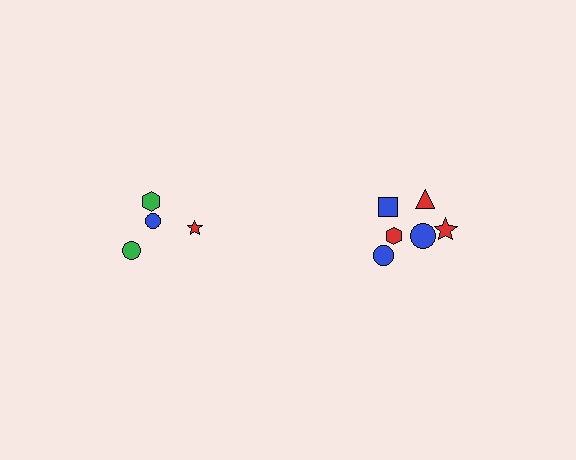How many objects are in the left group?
There are 4 objects.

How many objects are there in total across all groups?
There are 10 objects.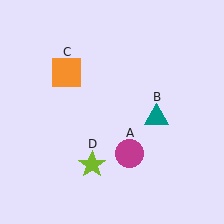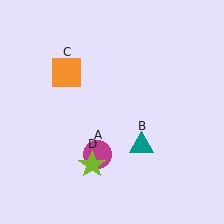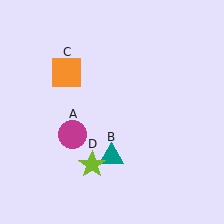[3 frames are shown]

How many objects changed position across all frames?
2 objects changed position: magenta circle (object A), teal triangle (object B).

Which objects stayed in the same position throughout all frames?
Orange square (object C) and lime star (object D) remained stationary.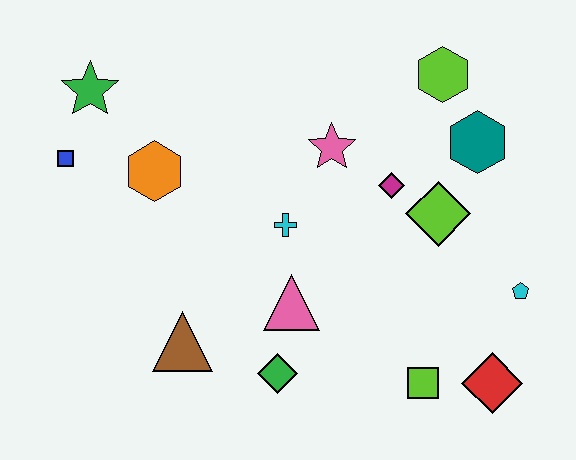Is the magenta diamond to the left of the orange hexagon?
No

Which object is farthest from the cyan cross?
The red diamond is farthest from the cyan cross.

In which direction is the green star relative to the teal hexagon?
The green star is to the left of the teal hexagon.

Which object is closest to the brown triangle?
The green diamond is closest to the brown triangle.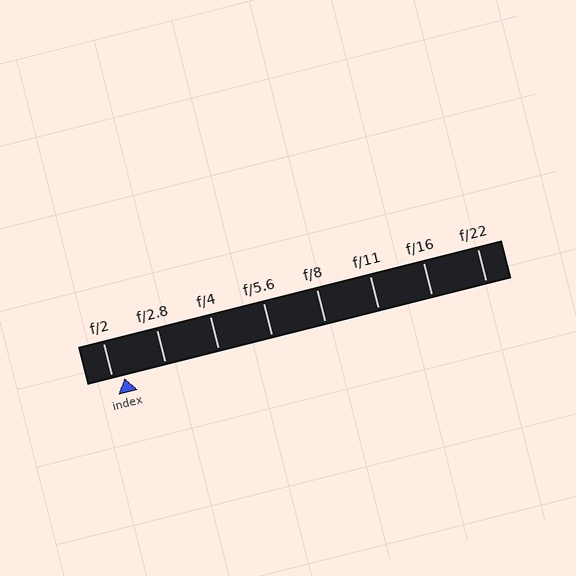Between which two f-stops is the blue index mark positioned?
The index mark is between f/2 and f/2.8.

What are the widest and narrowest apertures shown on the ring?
The widest aperture shown is f/2 and the narrowest is f/22.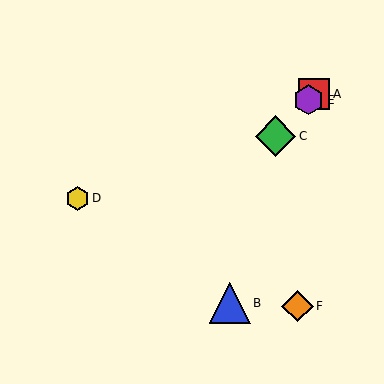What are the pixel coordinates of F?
Object F is at (298, 306).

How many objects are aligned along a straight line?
3 objects (A, C, E) are aligned along a straight line.